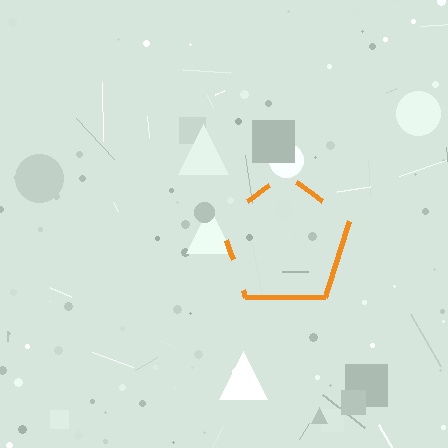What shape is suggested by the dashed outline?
The dashed outline suggests a pentagon.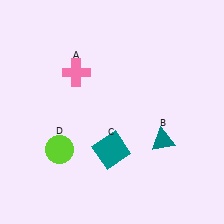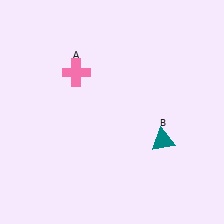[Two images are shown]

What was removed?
The lime circle (D), the teal square (C) were removed in Image 2.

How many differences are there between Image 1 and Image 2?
There are 2 differences between the two images.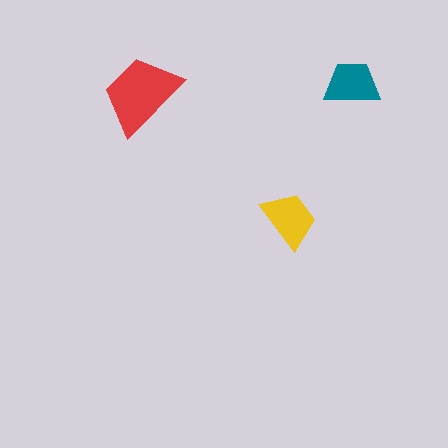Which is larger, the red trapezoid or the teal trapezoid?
The red one.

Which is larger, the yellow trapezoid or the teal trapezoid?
The yellow one.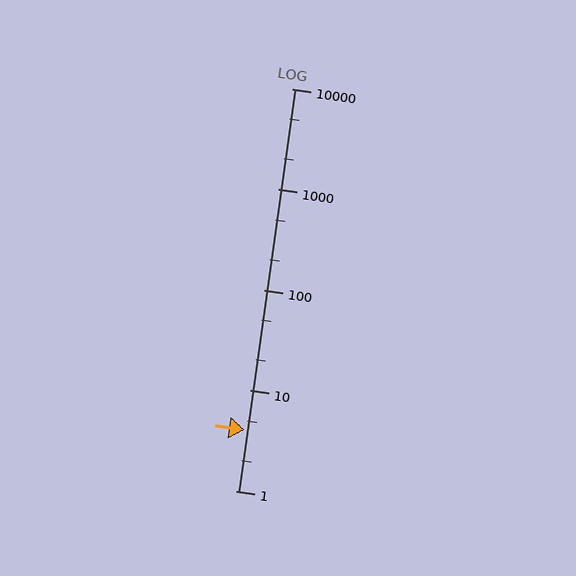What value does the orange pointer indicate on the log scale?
The pointer indicates approximately 4.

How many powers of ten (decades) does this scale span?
The scale spans 4 decades, from 1 to 10000.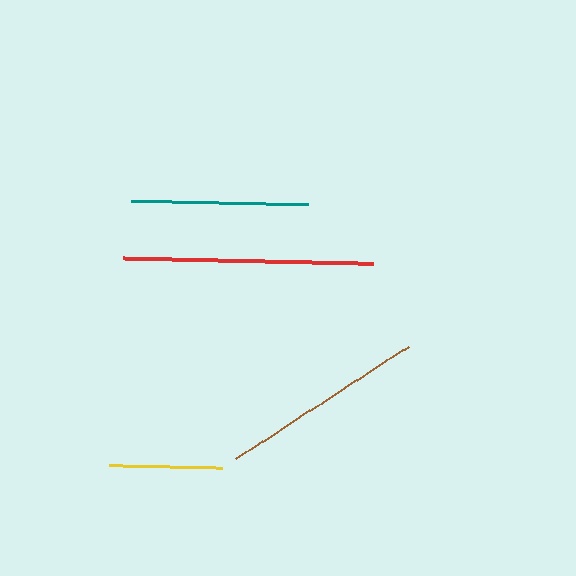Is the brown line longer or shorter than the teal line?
The brown line is longer than the teal line.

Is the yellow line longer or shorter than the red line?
The red line is longer than the yellow line.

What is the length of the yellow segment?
The yellow segment is approximately 113 pixels long.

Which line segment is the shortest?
The yellow line is the shortest at approximately 113 pixels.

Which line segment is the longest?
The red line is the longest at approximately 250 pixels.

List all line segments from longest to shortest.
From longest to shortest: red, brown, teal, yellow.